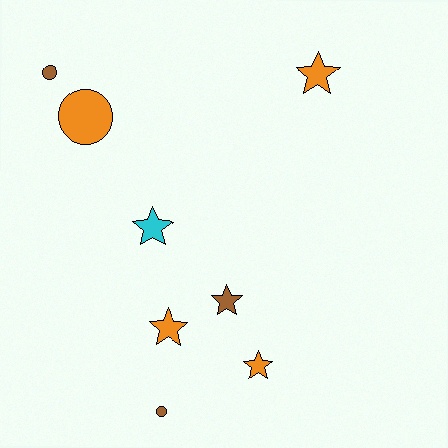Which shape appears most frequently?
Star, with 5 objects.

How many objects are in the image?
There are 8 objects.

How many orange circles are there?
There is 1 orange circle.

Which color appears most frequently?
Orange, with 4 objects.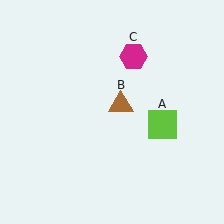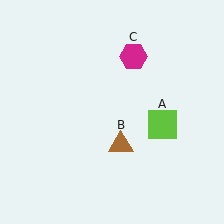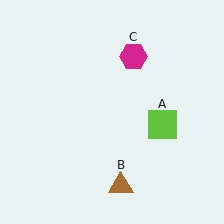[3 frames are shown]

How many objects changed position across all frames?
1 object changed position: brown triangle (object B).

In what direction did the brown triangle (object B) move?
The brown triangle (object B) moved down.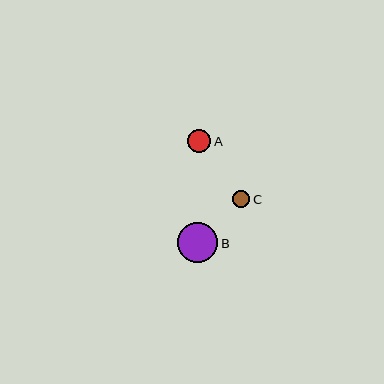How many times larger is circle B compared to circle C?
Circle B is approximately 2.4 times the size of circle C.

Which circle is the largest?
Circle B is the largest with a size of approximately 41 pixels.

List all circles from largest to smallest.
From largest to smallest: B, A, C.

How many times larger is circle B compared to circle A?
Circle B is approximately 1.7 times the size of circle A.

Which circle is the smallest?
Circle C is the smallest with a size of approximately 17 pixels.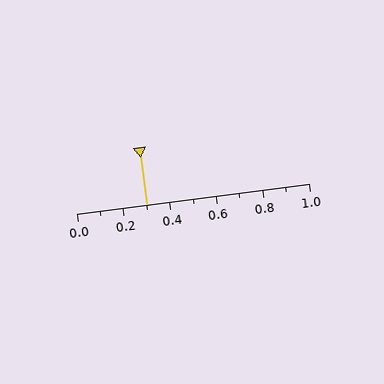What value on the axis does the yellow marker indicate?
The marker indicates approximately 0.3.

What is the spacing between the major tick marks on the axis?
The major ticks are spaced 0.2 apart.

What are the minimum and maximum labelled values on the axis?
The axis runs from 0.0 to 1.0.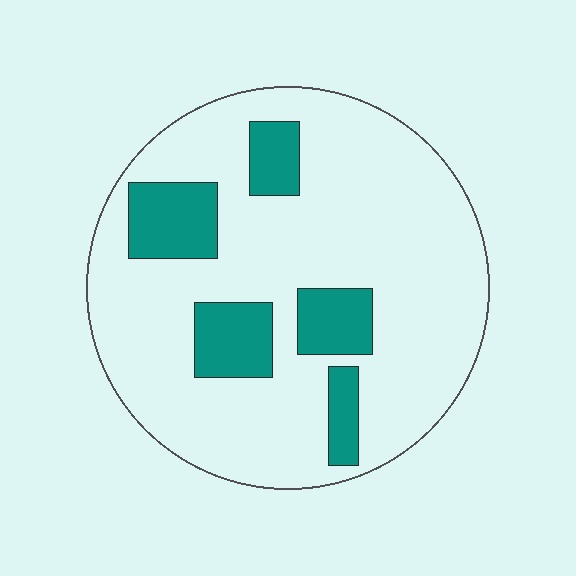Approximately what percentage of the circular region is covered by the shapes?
Approximately 20%.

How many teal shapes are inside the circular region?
5.